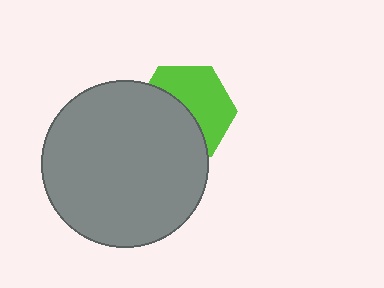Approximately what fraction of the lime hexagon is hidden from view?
Roughly 49% of the lime hexagon is hidden behind the gray circle.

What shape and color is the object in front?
The object in front is a gray circle.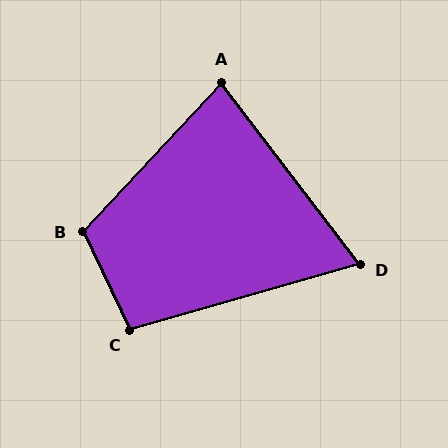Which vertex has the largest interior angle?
B, at approximately 111 degrees.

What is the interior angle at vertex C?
Approximately 100 degrees (obtuse).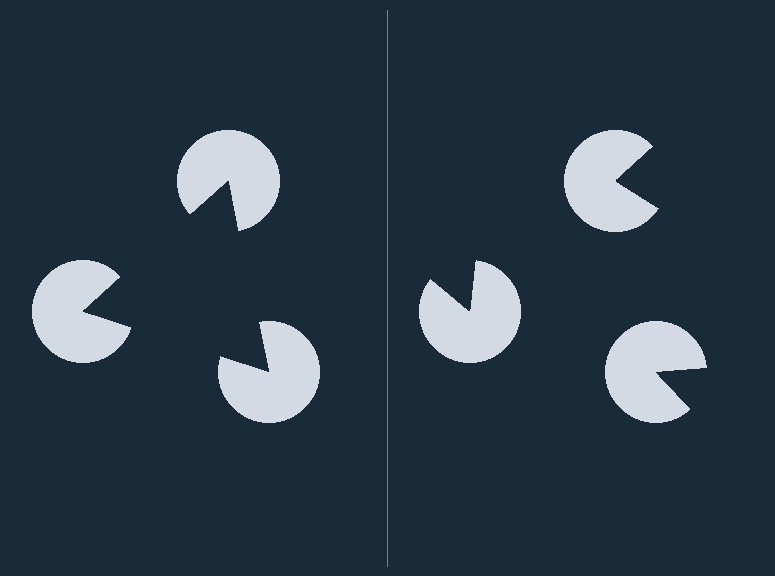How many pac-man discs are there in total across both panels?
6 — 3 on each side.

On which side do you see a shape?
An illusory triangle appears on the left side. On the right side the wedge cuts are rotated, so no coherent shape forms.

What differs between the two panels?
The pac-man discs are positioned identically on both sides; only the wedge orientations differ. On the left they align to a triangle; on the right they are misaligned.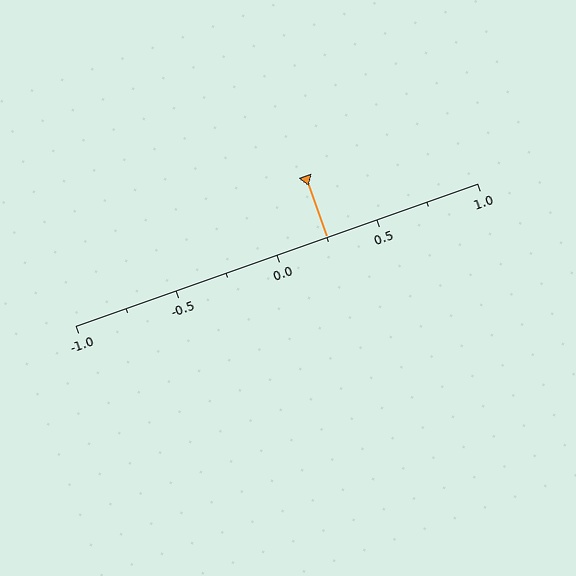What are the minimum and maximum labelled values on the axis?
The axis runs from -1.0 to 1.0.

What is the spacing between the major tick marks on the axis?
The major ticks are spaced 0.5 apart.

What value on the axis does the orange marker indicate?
The marker indicates approximately 0.25.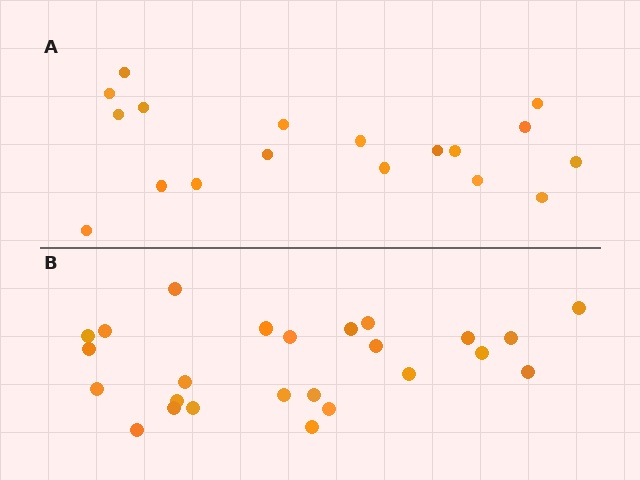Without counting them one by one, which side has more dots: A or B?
Region B (the bottom region) has more dots.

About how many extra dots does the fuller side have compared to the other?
Region B has roughly 8 or so more dots than region A.